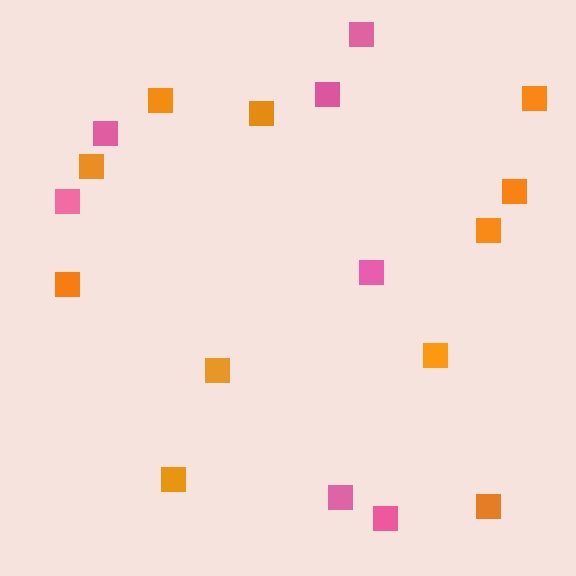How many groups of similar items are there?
There are 2 groups: one group of pink squares (7) and one group of orange squares (11).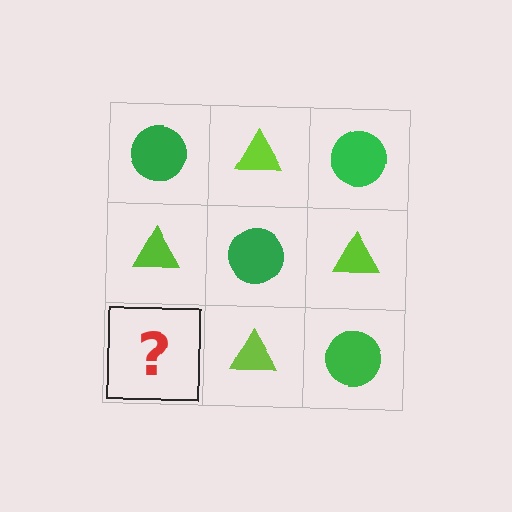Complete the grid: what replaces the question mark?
The question mark should be replaced with a green circle.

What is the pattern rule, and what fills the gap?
The rule is that it alternates green circle and lime triangle in a checkerboard pattern. The gap should be filled with a green circle.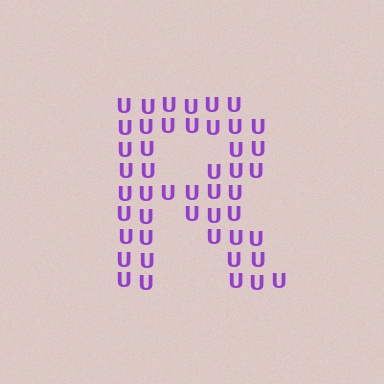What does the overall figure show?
The overall figure shows the letter R.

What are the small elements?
The small elements are letter U's.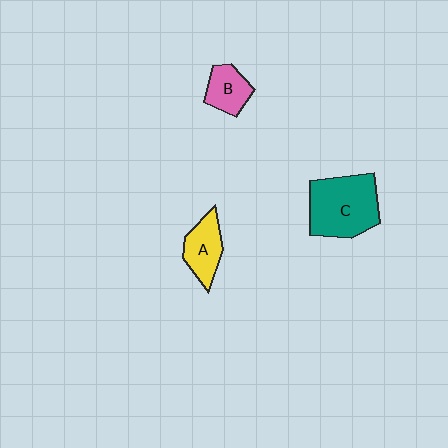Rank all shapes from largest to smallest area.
From largest to smallest: C (teal), A (yellow), B (pink).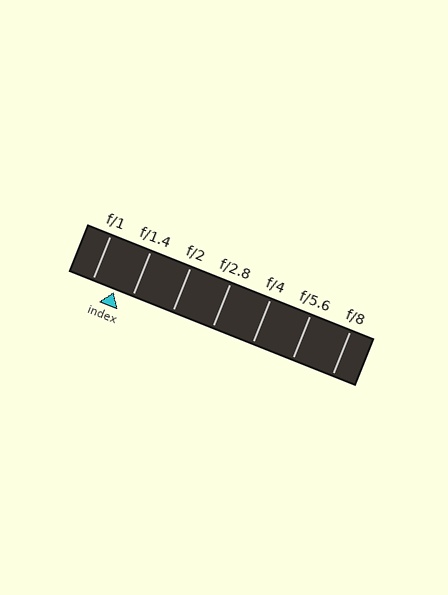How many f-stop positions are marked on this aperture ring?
There are 7 f-stop positions marked.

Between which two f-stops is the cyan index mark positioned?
The index mark is between f/1 and f/1.4.